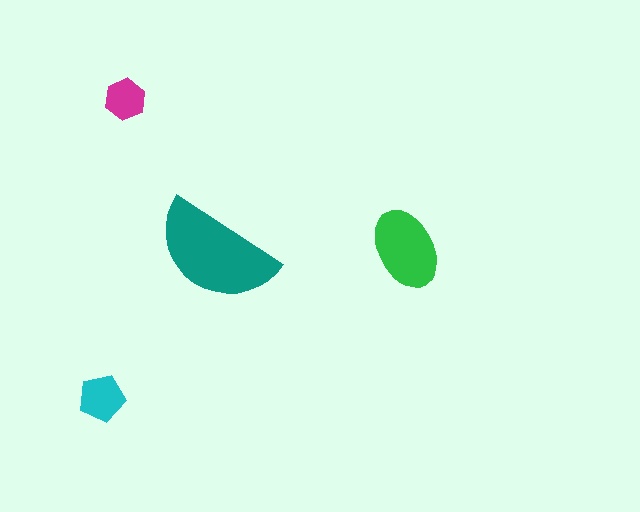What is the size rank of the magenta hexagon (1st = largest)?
4th.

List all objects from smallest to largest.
The magenta hexagon, the cyan pentagon, the green ellipse, the teal semicircle.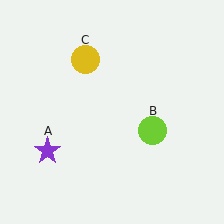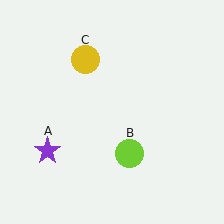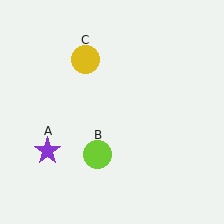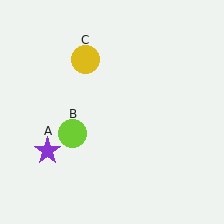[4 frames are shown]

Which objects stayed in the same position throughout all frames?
Purple star (object A) and yellow circle (object C) remained stationary.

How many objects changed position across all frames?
1 object changed position: lime circle (object B).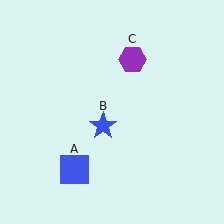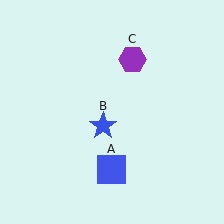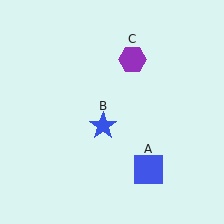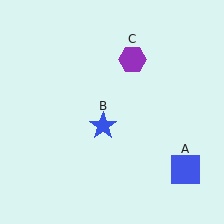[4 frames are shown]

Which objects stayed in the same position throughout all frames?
Blue star (object B) and purple hexagon (object C) remained stationary.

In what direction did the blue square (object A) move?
The blue square (object A) moved right.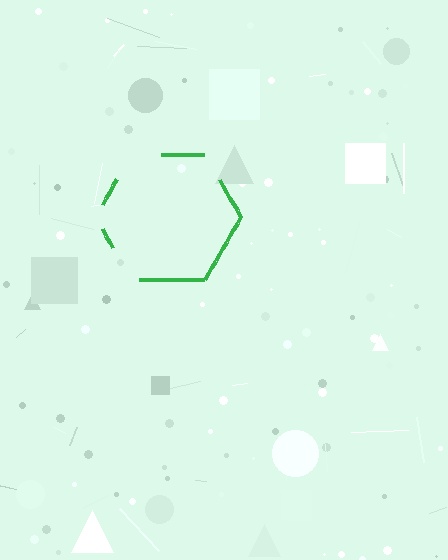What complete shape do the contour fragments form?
The contour fragments form a hexagon.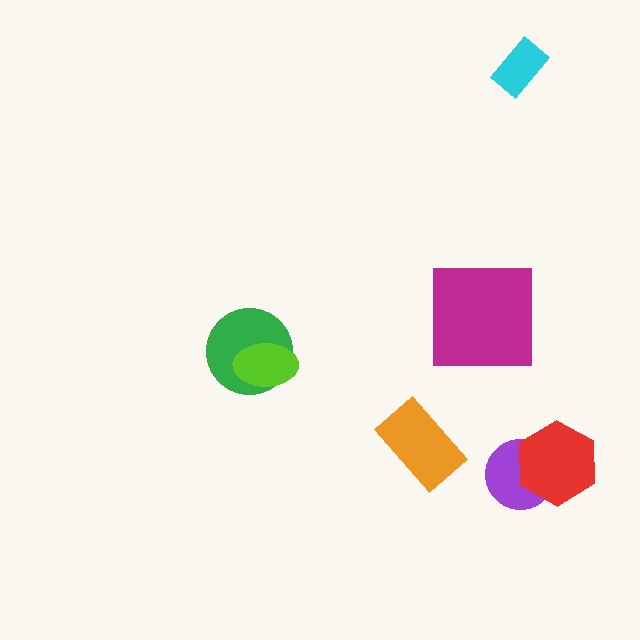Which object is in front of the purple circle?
The red hexagon is in front of the purple circle.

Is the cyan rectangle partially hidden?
No, no other shape covers it.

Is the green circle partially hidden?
Yes, it is partially covered by another shape.